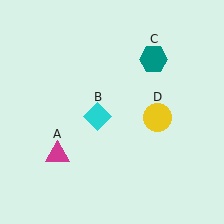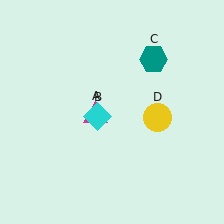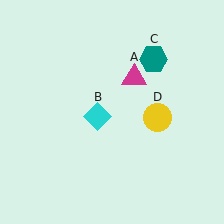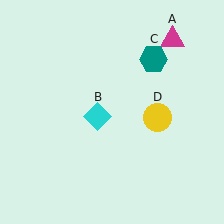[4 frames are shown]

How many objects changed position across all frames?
1 object changed position: magenta triangle (object A).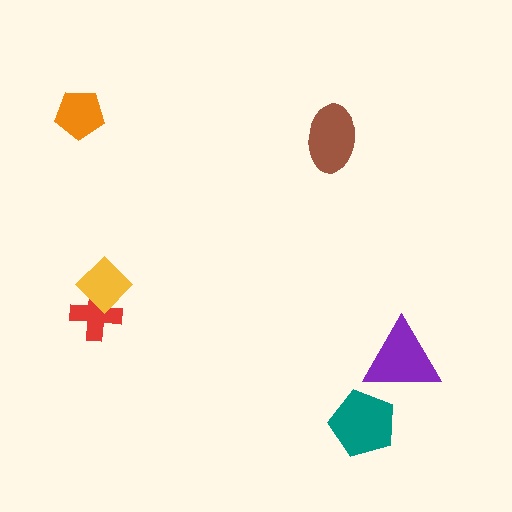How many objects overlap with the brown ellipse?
0 objects overlap with the brown ellipse.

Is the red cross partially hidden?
Yes, it is partially covered by another shape.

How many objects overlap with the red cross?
1 object overlaps with the red cross.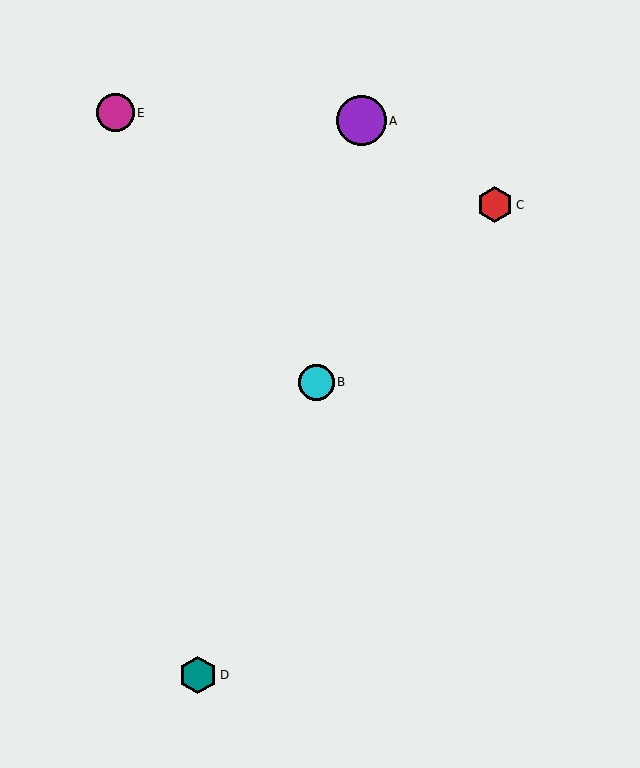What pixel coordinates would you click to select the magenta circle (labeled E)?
Click at (115, 113) to select the magenta circle E.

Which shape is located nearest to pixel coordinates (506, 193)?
The red hexagon (labeled C) at (495, 205) is nearest to that location.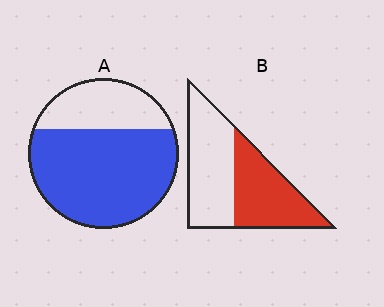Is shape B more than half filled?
Roughly half.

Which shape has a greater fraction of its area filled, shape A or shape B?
Shape A.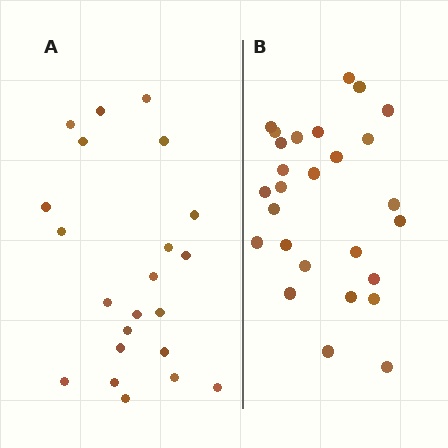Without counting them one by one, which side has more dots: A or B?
Region B (the right region) has more dots.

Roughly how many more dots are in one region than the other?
Region B has about 5 more dots than region A.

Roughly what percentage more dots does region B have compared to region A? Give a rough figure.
About 25% more.